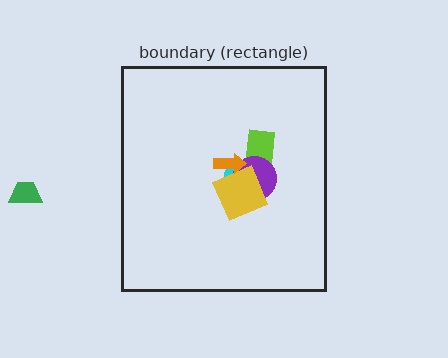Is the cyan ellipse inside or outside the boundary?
Inside.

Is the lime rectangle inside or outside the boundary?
Inside.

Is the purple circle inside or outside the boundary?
Inside.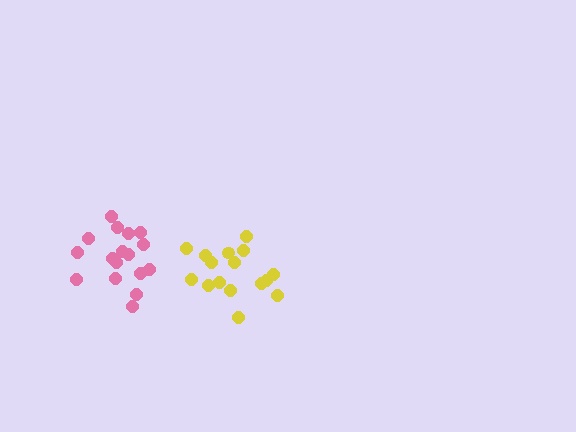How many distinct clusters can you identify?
There are 2 distinct clusters.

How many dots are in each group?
Group 1: 16 dots, Group 2: 17 dots (33 total).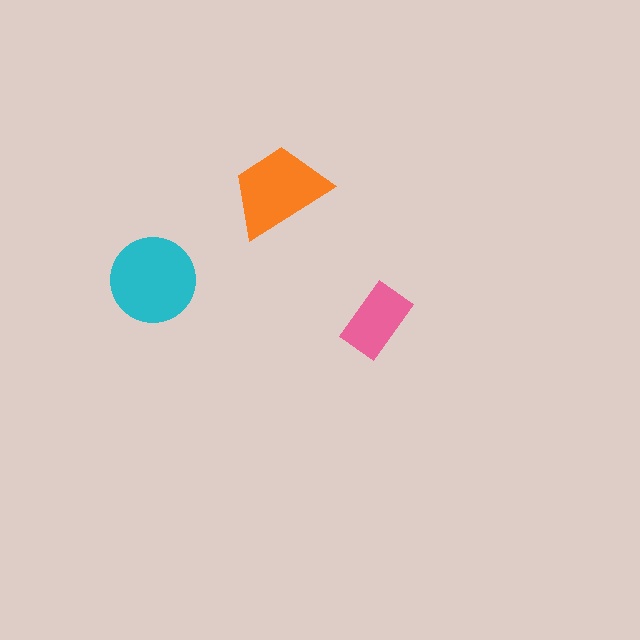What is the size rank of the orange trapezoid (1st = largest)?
2nd.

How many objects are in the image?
There are 3 objects in the image.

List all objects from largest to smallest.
The cyan circle, the orange trapezoid, the pink rectangle.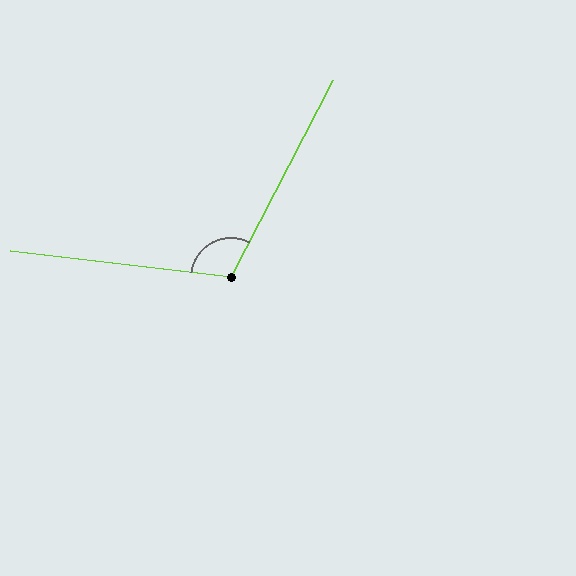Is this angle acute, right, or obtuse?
It is obtuse.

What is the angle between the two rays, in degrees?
Approximately 111 degrees.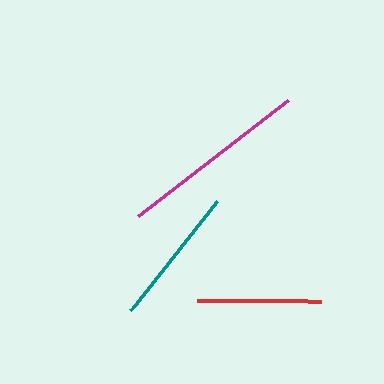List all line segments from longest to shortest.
From longest to shortest: magenta, teal, red.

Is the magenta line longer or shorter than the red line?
The magenta line is longer than the red line.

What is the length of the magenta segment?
The magenta segment is approximately 190 pixels long.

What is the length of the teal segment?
The teal segment is approximately 139 pixels long.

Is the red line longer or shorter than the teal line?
The teal line is longer than the red line.